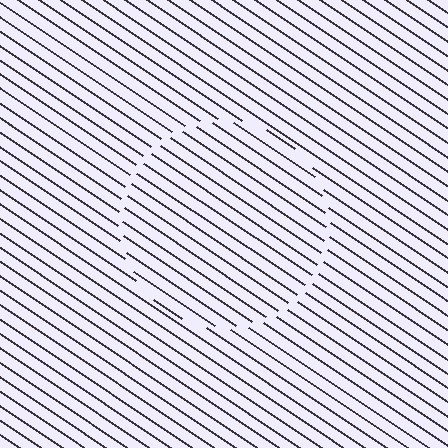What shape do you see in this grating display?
An illusory circle. The interior of the shape contains the same grating, shifted by half a period — the contour is defined by the phase discontinuity where line-ends from the inner and outer gratings abut.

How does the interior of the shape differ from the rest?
The interior of the shape contains the same grating, shifted by half a period — the contour is defined by the phase discontinuity where line-ends from the inner and outer gratings abut.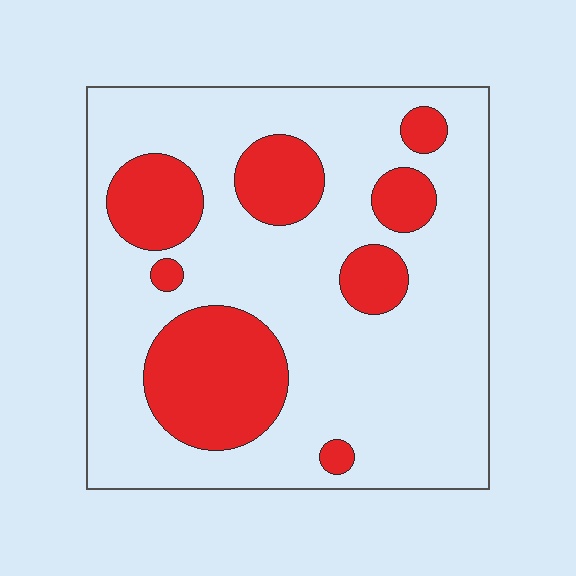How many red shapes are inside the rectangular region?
8.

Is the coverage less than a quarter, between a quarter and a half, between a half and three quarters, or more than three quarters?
Between a quarter and a half.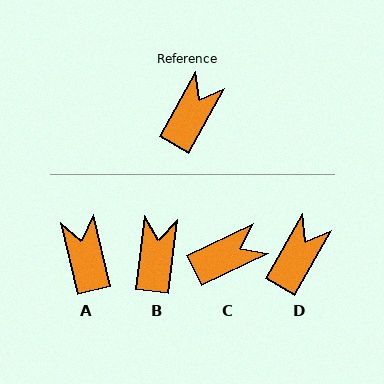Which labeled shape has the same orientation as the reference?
D.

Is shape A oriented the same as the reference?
No, it is off by about 43 degrees.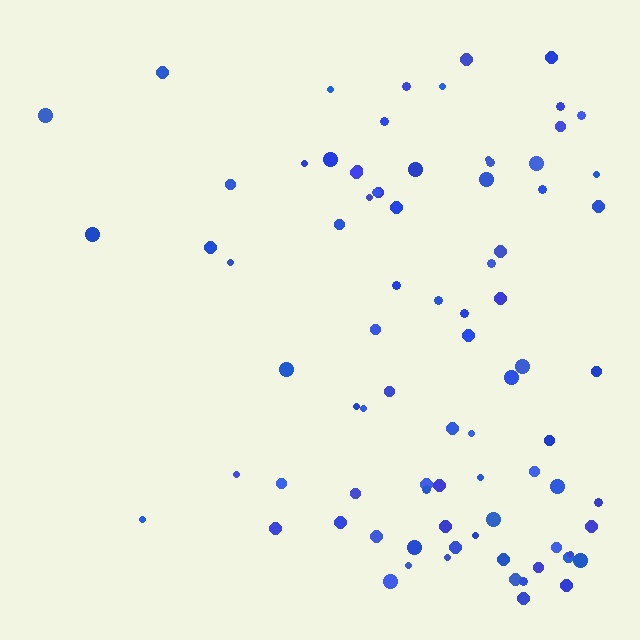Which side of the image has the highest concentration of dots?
The right.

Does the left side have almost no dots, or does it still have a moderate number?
Still a moderate number, just noticeably fewer than the right.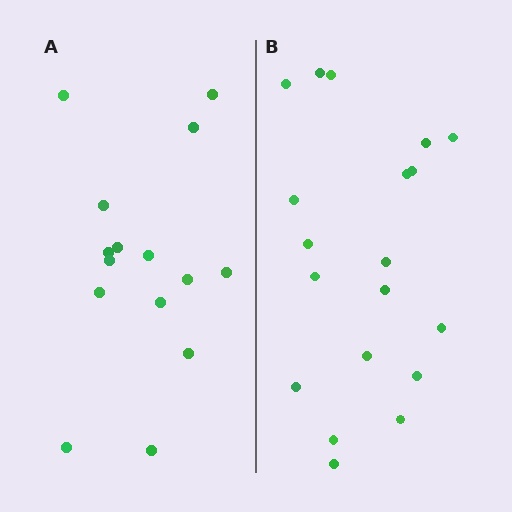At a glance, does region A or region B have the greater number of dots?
Region B (the right region) has more dots.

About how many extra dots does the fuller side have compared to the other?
Region B has about 4 more dots than region A.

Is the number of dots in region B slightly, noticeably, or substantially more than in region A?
Region B has noticeably more, but not dramatically so. The ratio is roughly 1.3 to 1.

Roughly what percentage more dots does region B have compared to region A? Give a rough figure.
About 25% more.